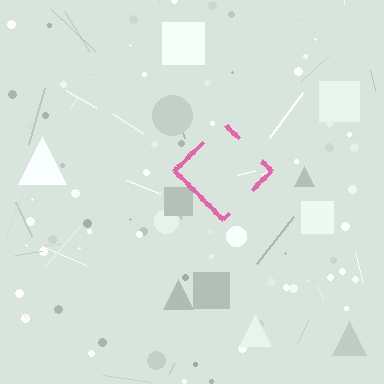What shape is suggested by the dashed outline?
The dashed outline suggests a diamond.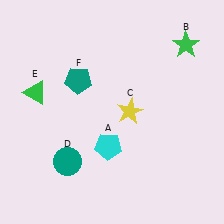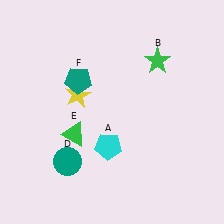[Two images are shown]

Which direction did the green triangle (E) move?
The green triangle (E) moved down.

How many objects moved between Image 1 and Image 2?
3 objects moved between the two images.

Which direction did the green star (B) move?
The green star (B) moved left.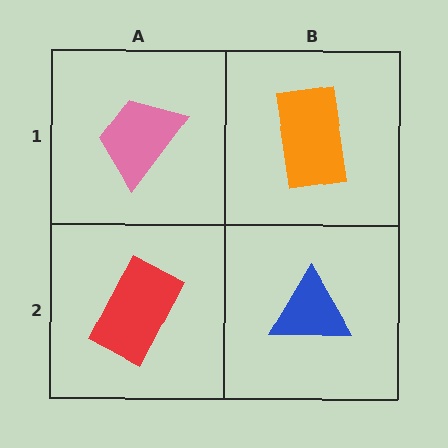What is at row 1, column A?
A pink trapezoid.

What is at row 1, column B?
An orange rectangle.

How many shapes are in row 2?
2 shapes.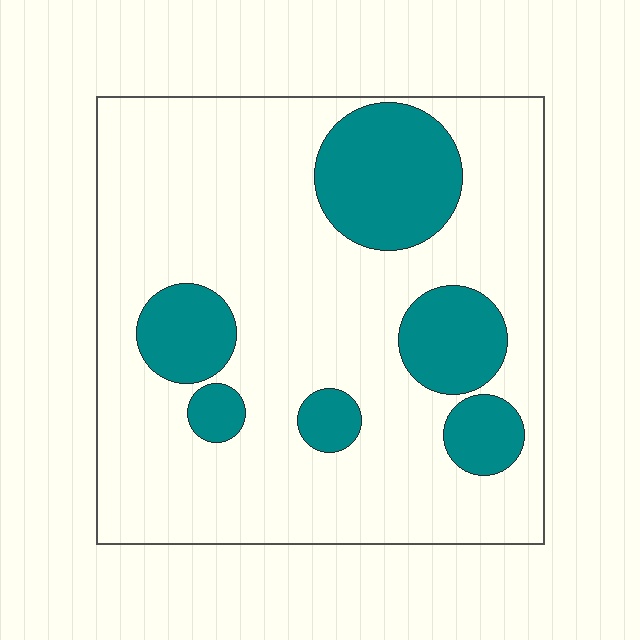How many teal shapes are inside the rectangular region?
6.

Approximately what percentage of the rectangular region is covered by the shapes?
Approximately 25%.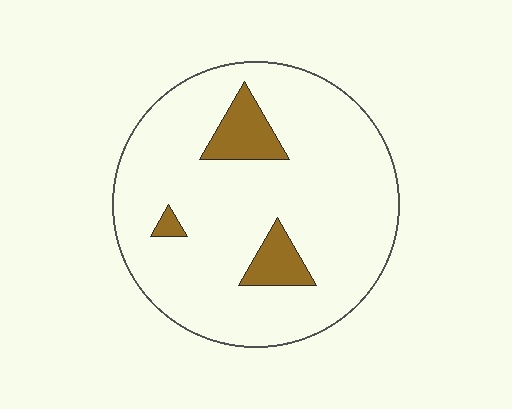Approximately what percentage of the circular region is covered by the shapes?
Approximately 10%.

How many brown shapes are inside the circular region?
3.